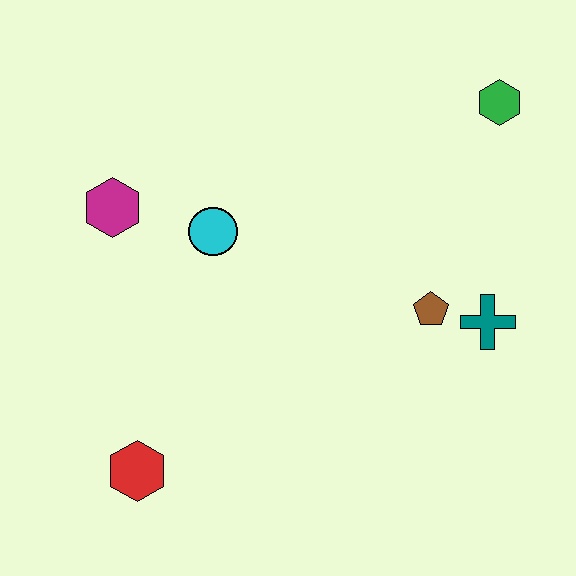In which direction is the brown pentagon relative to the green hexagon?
The brown pentagon is below the green hexagon.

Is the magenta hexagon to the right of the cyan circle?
No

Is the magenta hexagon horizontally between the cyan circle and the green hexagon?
No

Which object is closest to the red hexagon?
The cyan circle is closest to the red hexagon.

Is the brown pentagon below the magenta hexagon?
Yes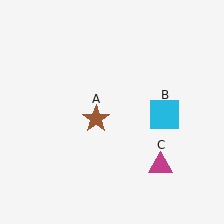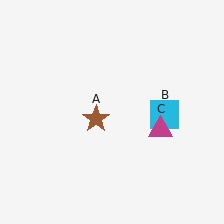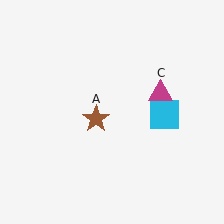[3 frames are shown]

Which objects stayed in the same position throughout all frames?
Brown star (object A) and cyan square (object B) remained stationary.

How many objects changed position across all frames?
1 object changed position: magenta triangle (object C).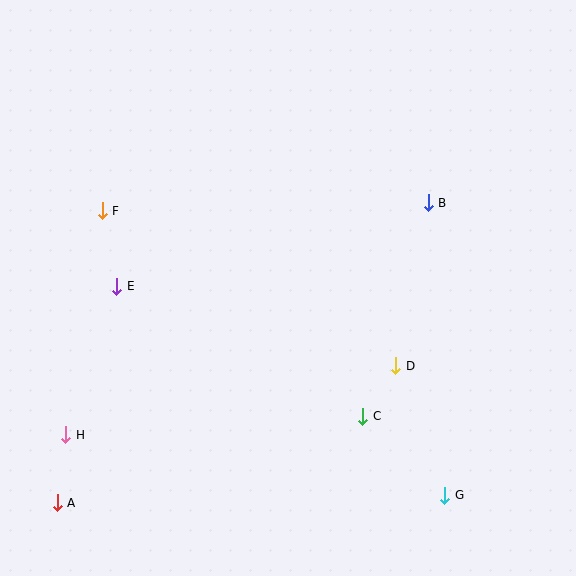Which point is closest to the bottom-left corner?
Point A is closest to the bottom-left corner.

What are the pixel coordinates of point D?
Point D is at (396, 366).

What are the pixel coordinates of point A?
Point A is at (57, 503).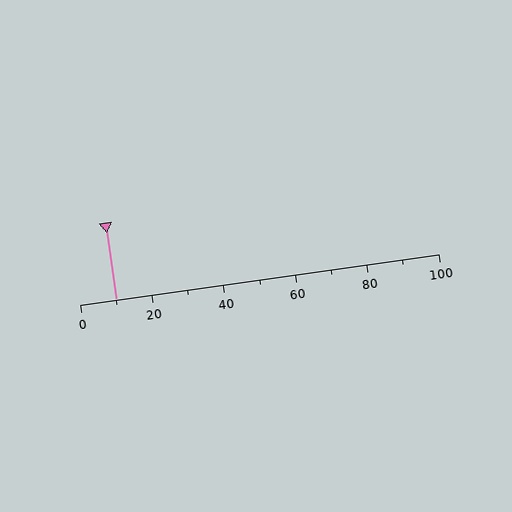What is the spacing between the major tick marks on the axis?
The major ticks are spaced 20 apart.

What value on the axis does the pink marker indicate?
The marker indicates approximately 10.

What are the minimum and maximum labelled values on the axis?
The axis runs from 0 to 100.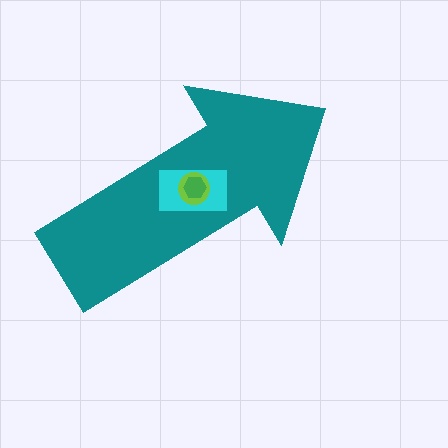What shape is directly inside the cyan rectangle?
The lime circle.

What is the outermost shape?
The teal arrow.